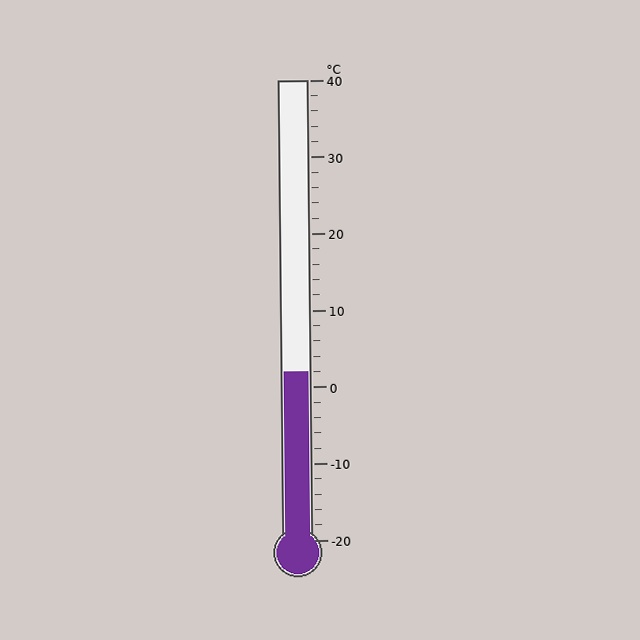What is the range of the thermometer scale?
The thermometer scale ranges from -20°C to 40°C.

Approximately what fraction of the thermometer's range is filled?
The thermometer is filled to approximately 35% of its range.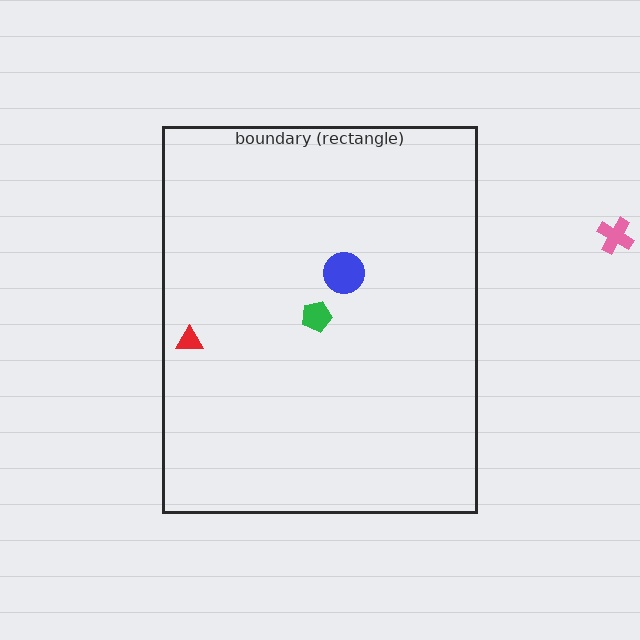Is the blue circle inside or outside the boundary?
Inside.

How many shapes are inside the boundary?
3 inside, 1 outside.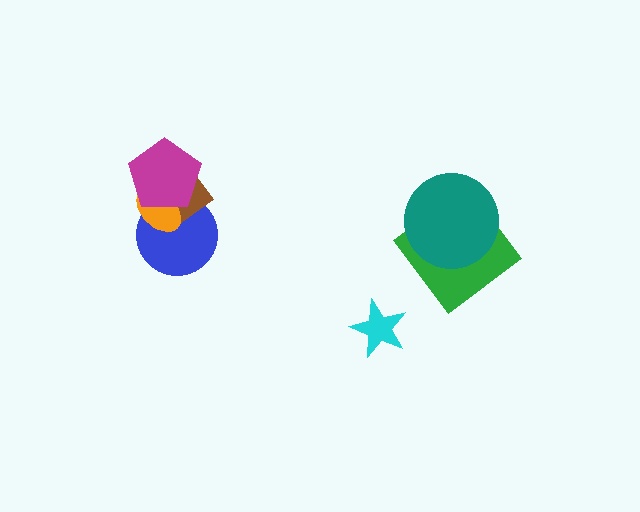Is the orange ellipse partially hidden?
Yes, it is partially covered by another shape.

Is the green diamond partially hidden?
Yes, it is partially covered by another shape.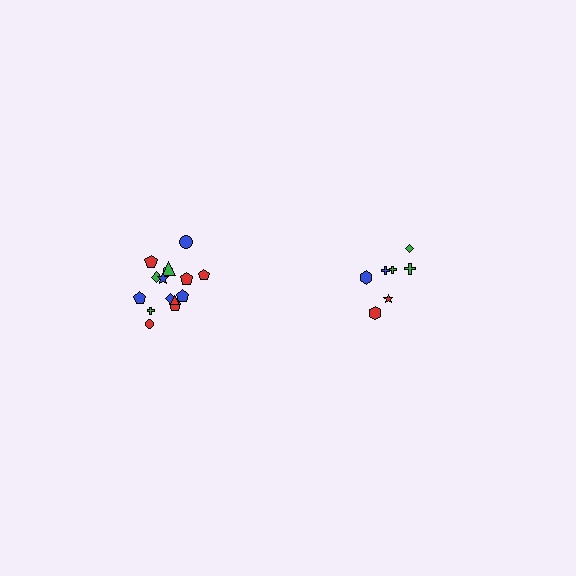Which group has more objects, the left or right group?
The left group.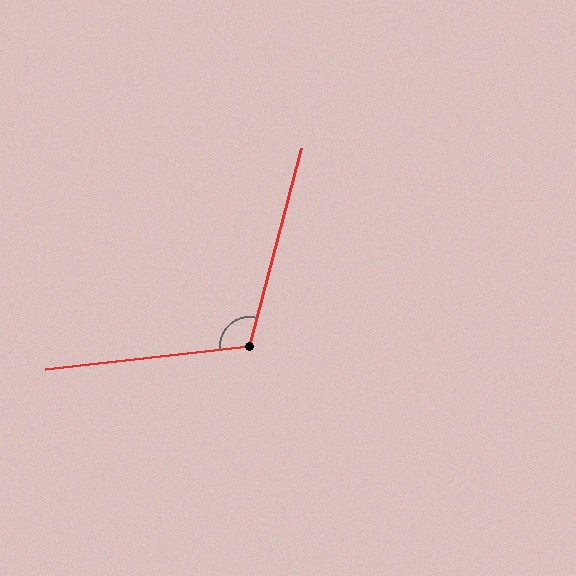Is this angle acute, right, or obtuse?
It is obtuse.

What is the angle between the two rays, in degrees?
Approximately 111 degrees.